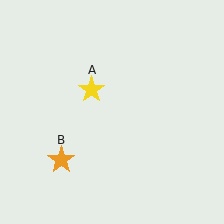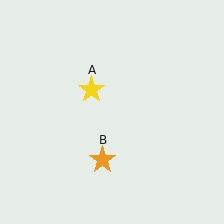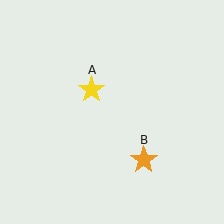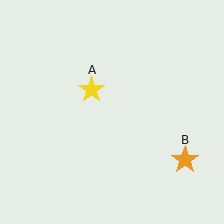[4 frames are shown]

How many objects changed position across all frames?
1 object changed position: orange star (object B).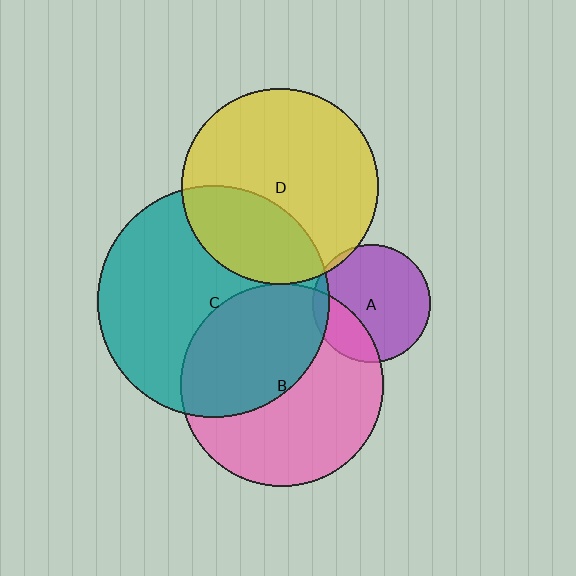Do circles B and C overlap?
Yes.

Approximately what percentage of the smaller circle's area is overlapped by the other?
Approximately 45%.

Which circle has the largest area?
Circle C (teal).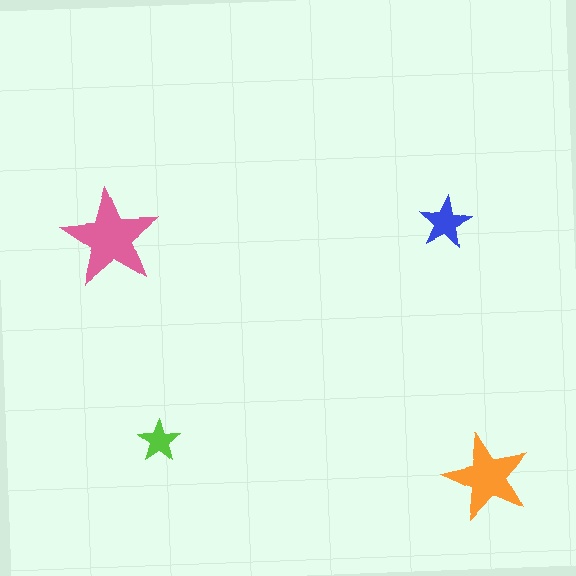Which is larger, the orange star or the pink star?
The pink one.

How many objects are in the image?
There are 4 objects in the image.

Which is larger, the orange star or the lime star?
The orange one.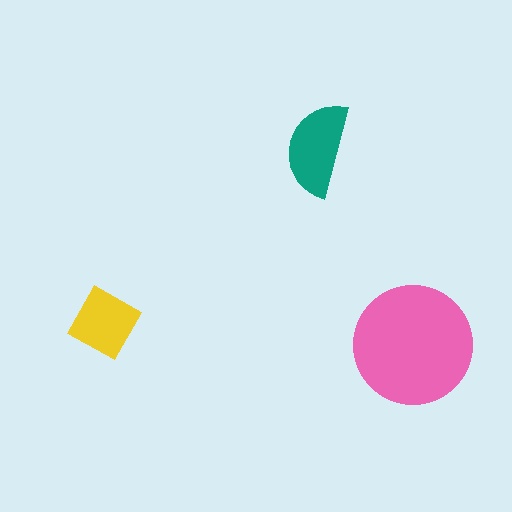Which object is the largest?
The pink circle.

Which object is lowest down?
The pink circle is bottommost.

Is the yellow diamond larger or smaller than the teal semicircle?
Smaller.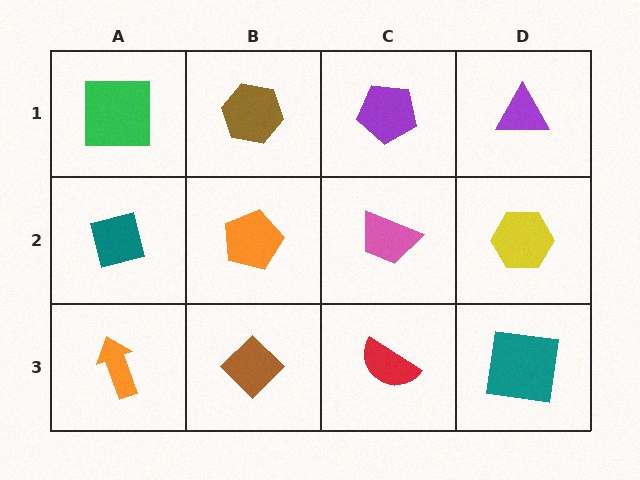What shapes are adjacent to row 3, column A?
A teal square (row 2, column A), a brown diamond (row 3, column B).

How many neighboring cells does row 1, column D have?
2.